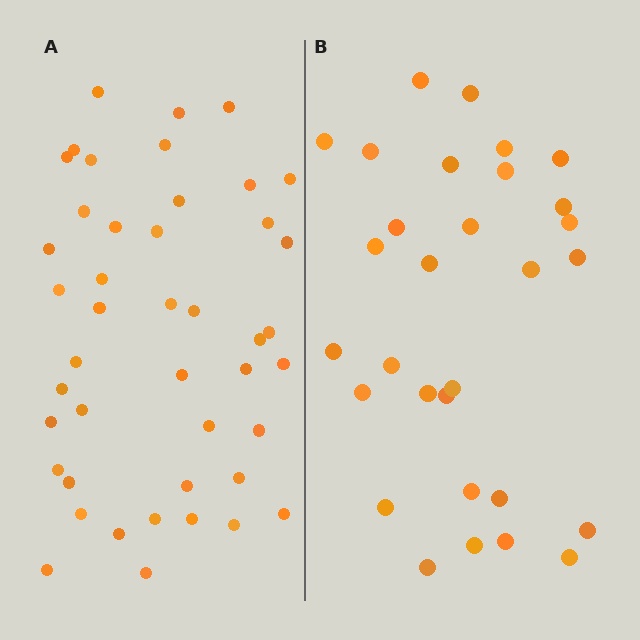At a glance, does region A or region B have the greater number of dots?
Region A (the left region) has more dots.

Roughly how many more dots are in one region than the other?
Region A has approximately 15 more dots than region B.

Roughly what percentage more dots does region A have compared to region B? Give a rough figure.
About 45% more.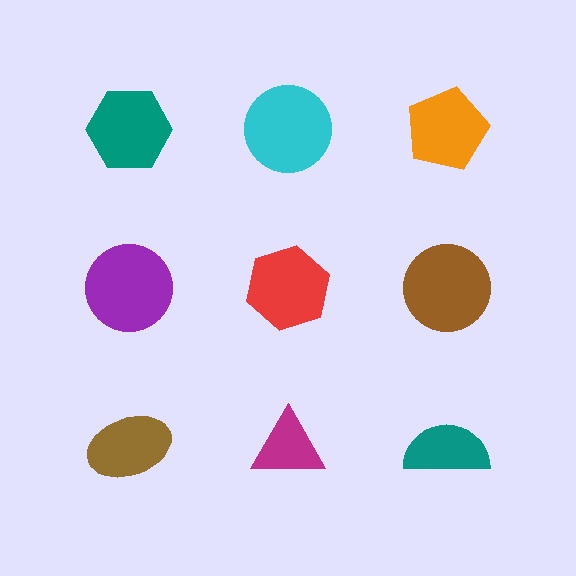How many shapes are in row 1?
3 shapes.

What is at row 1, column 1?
A teal hexagon.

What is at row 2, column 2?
A red hexagon.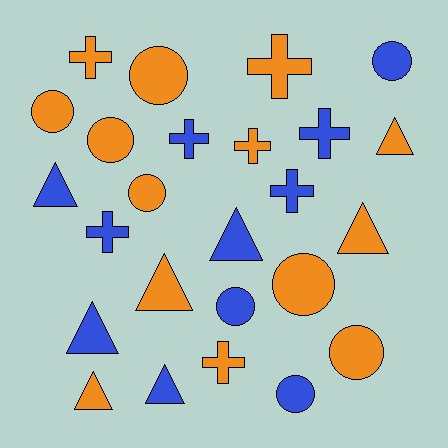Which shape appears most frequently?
Circle, with 9 objects.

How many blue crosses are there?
There are 4 blue crosses.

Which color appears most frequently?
Orange, with 14 objects.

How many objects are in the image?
There are 25 objects.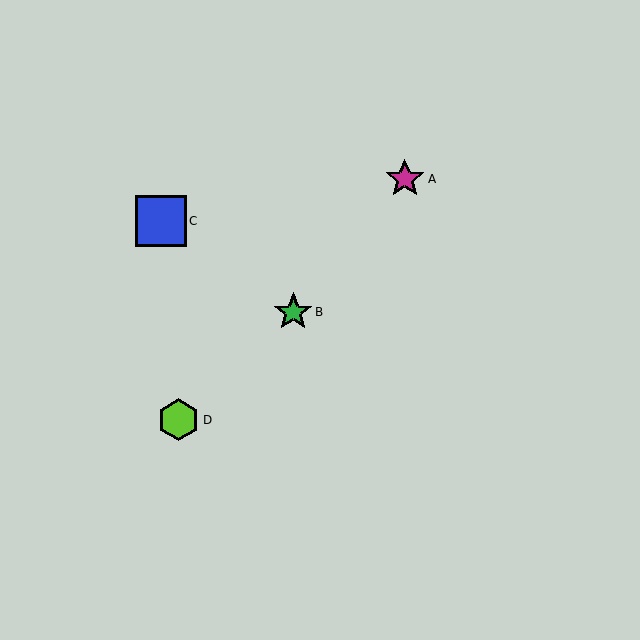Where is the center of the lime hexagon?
The center of the lime hexagon is at (179, 420).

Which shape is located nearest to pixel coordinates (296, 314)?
The green star (labeled B) at (293, 312) is nearest to that location.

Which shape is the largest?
The blue square (labeled C) is the largest.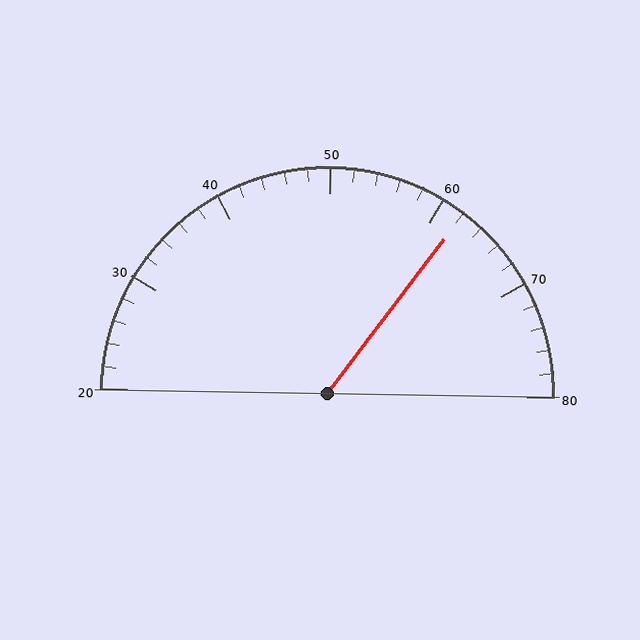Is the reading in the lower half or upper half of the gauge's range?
The reading is in the upper half of the range (20 to 80).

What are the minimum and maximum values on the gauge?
The gauge ranges from 20 to 80.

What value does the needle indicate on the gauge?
The needle indicates approximately 62.